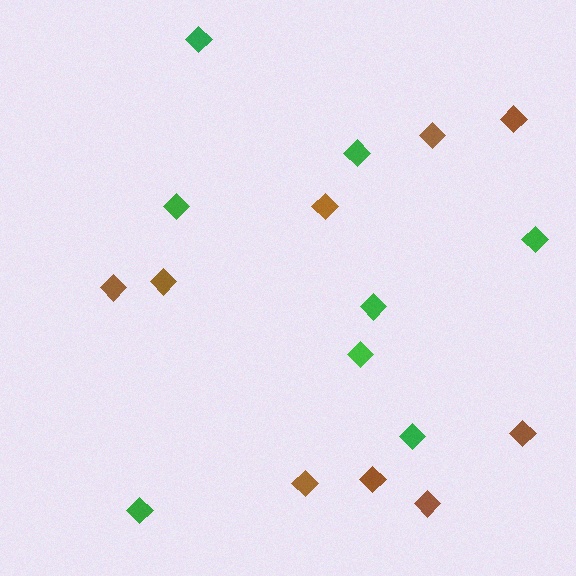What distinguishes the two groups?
There are 2 groups: one group of brown diamonds (9) and one group of green diamonds (8).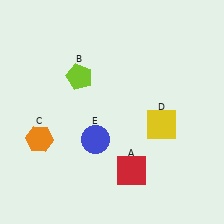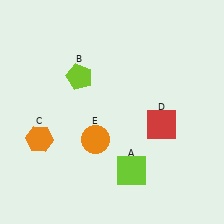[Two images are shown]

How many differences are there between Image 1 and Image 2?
There are 3 differences between the two images.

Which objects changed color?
A changed from red to lime. D changed from yellow to red. E changed from blue to orange.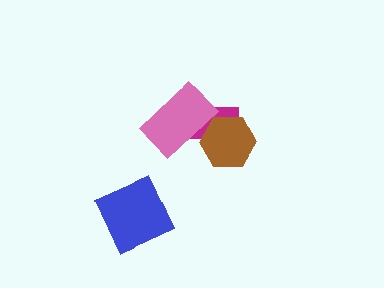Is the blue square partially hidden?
No, no other shape covers it.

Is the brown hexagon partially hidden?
Yes, it is partially covered by another shape.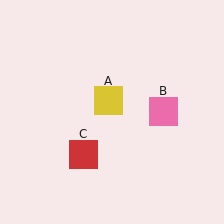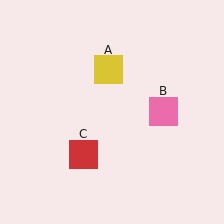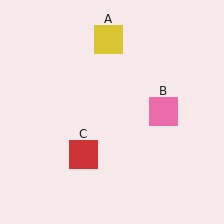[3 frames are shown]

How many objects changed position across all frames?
1 object changed position: yellow square (object A).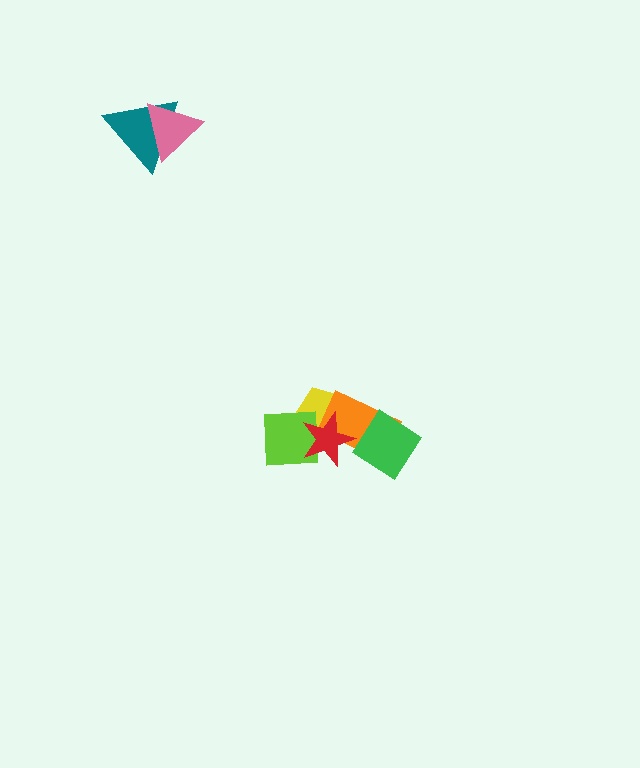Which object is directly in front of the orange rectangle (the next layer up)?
The red star is directly in front of the orange rectangle.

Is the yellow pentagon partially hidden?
Yes, it is partially covered by another shape.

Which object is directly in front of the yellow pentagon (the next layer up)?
The lime square is directly in front of the yellow pentagon.